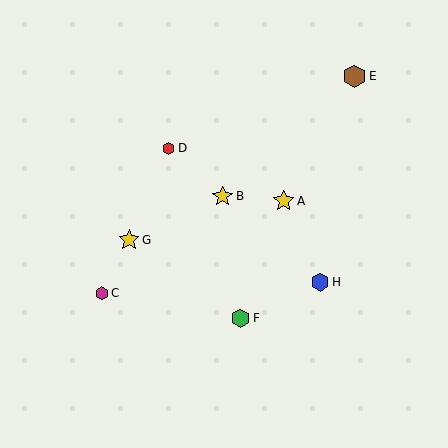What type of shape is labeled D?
Shape D is a red hexagon.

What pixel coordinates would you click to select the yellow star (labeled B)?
Click at (222, 196) to select the yellow star B.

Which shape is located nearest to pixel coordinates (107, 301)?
The magenta hexagon (labeled C) at (102, 293) is nearest to that location.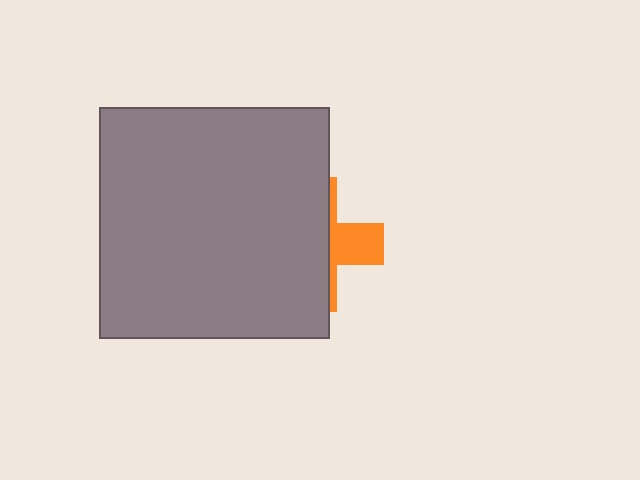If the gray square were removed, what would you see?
You would see the complete orange cross.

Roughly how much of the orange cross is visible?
A small part of it is visible (roughly 32%).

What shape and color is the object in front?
The object in front is a gray square.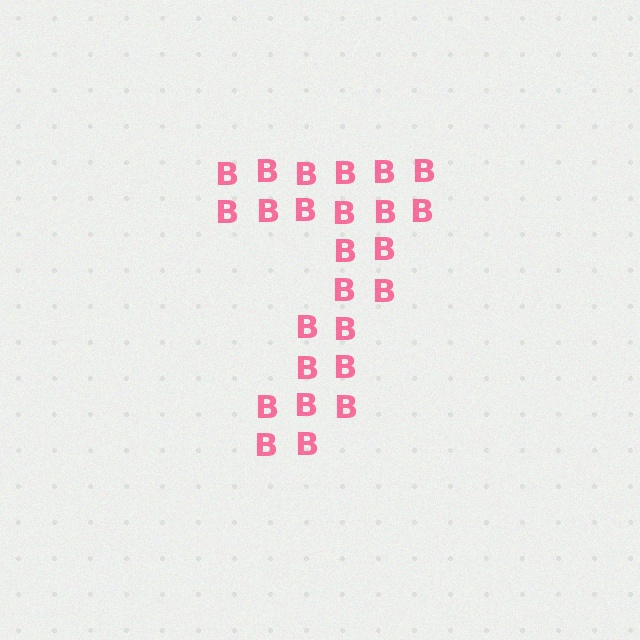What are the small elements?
The small elements are letter B's.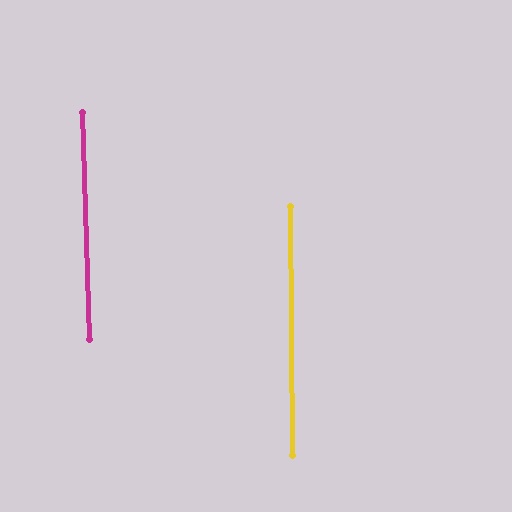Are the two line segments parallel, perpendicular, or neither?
Parallel — their directions differ by only 1.3°.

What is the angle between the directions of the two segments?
Approximately 1 degree.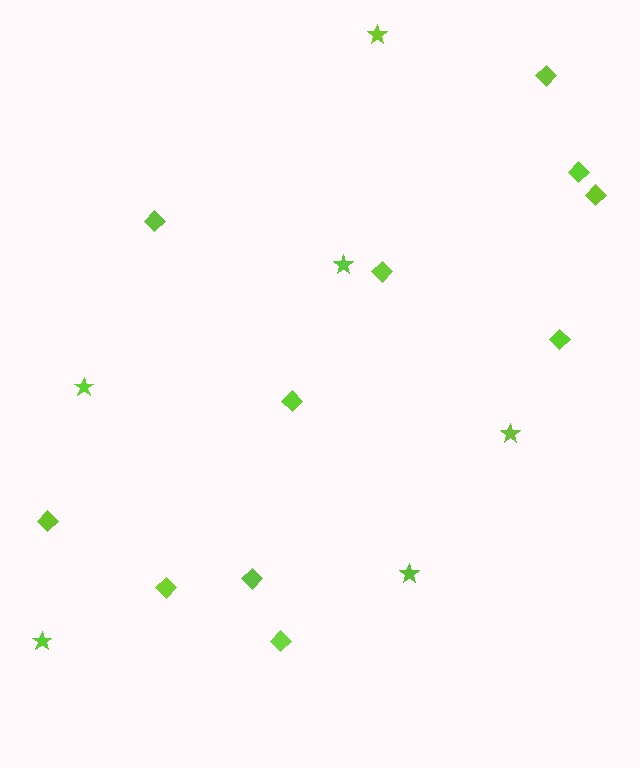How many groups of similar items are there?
There are 2 groups: one group of stars (6) and one group of diamonds (11).